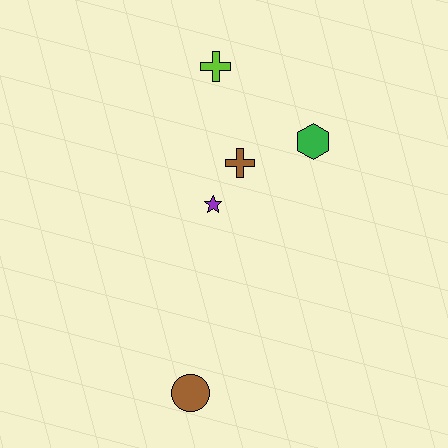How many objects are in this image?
There are 5 objects.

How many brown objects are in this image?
There are 2 brown objects.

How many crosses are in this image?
There are 2 crosses.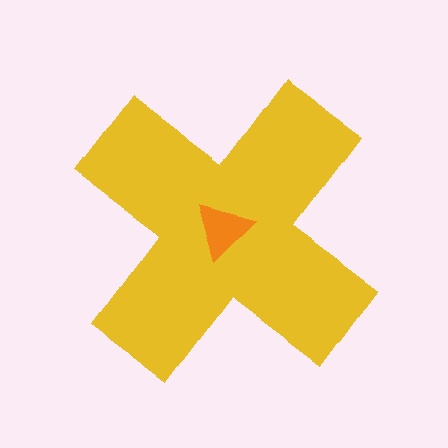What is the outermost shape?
The yellow cross.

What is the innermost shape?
The orange triangle.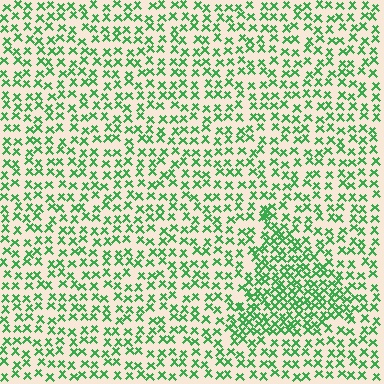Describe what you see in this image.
The image contains small green elements arranged at two different densities. A triangle-shaped region is visible where the elements are more densely packed than the surrounding area.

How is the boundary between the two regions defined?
The boundary is defined by a change in element density (approximately 1.9x ratio). All elements are the same color, size, and shape.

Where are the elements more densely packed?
The elements are more densely packed inside the triangle boundary.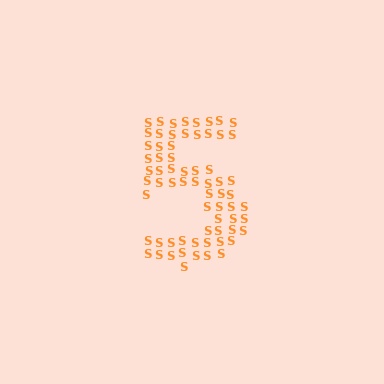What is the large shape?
The large shape is the digit 5.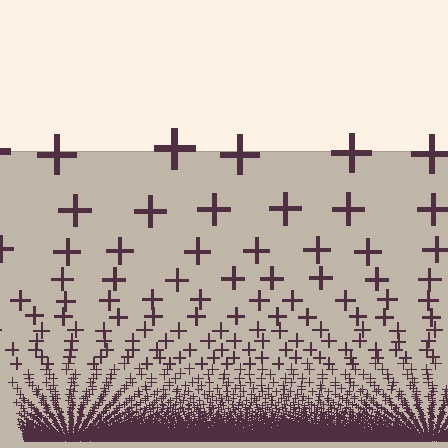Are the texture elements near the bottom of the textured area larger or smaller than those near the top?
Smaller. The gradient is inverted — elements near the bottom are smaller and denser.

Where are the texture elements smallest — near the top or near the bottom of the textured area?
Near the bottom.